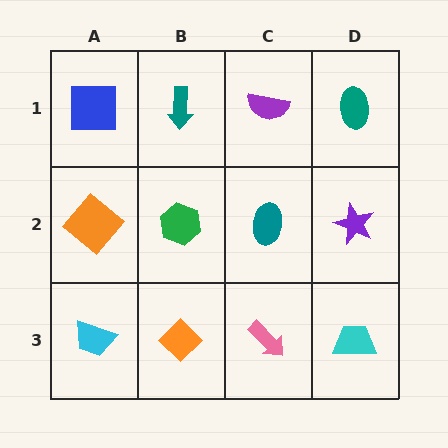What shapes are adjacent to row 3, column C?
A teal ellipse (row 2, column C), an orange diamond (row 3, column B), a cyan trapezoid (row 3, column D).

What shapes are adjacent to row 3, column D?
A purple star (row 2, column D), a pink arrow (row 3, column C).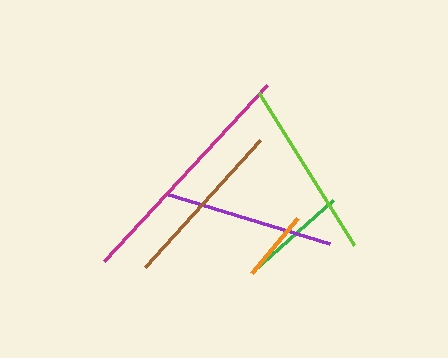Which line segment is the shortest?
The orange line is the shortest at approximately 72 pixels.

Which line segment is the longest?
The magenta line is the longest at approximately 240 pixels.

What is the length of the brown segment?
The brown segment is approximately 172 pixels long.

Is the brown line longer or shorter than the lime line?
The lime line is longer than the brown line.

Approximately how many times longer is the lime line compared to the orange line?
The lime line is approximately 2.5 times the length of the orange line.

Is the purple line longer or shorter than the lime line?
The lime line is longer than the purple line.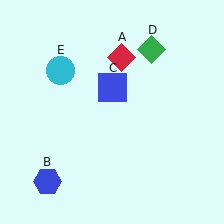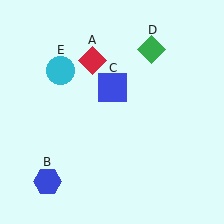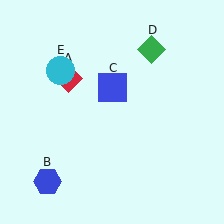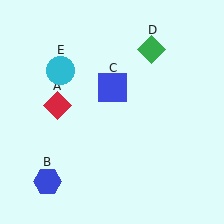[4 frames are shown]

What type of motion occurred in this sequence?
The red diamond (object A) rotated counterclockwise around the center of the scene.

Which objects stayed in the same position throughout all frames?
Blue hexagon (object B) and blue square (object C) and green diamond (object D) and cyan circle (object E) remained stationary.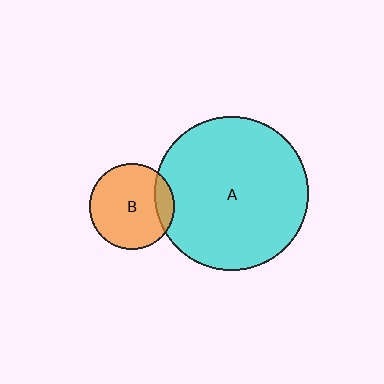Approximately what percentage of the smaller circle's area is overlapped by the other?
Approximately 15%.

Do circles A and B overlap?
Yes.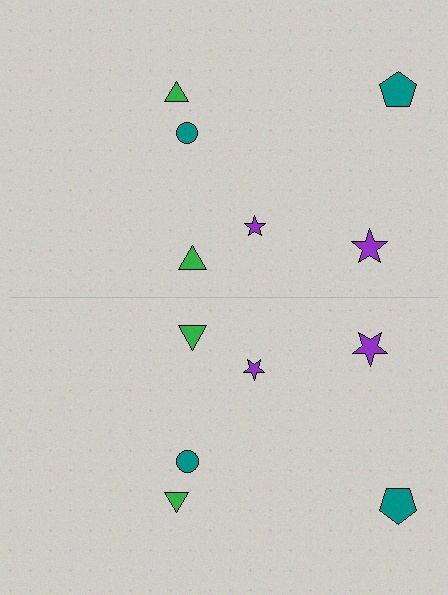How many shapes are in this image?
There are 12 shapes in this image.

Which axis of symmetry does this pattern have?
The pattern has a horizontal axis of symmetry running through the center of the image.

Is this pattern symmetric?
Yes, this pattern has bilateral (reflection) symmetry.